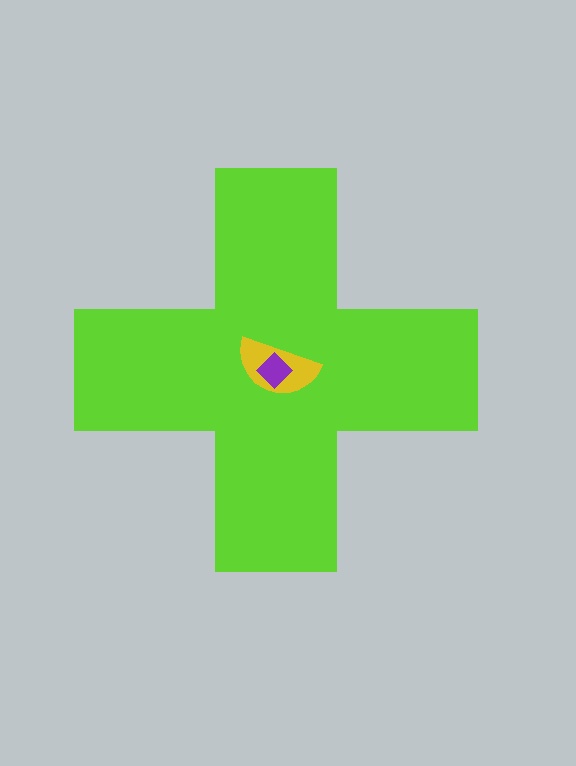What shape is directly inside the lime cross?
The yellow semicircle.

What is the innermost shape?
The purple diamond.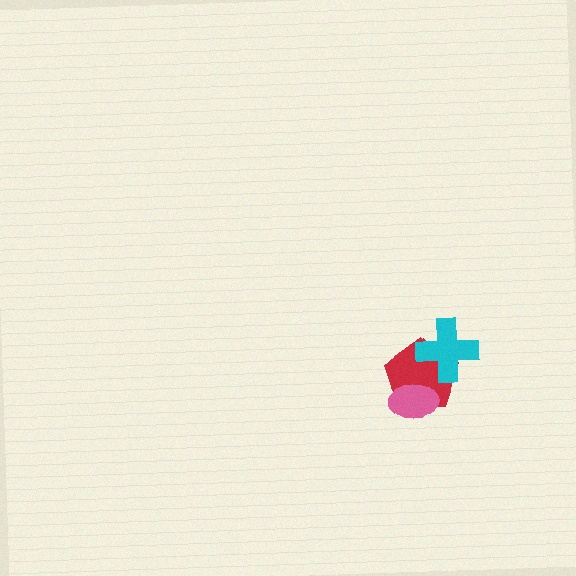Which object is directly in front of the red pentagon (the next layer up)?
The cyan cross is directly in front of the red pentagon.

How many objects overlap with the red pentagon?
2 objects overlap with the red pentagon.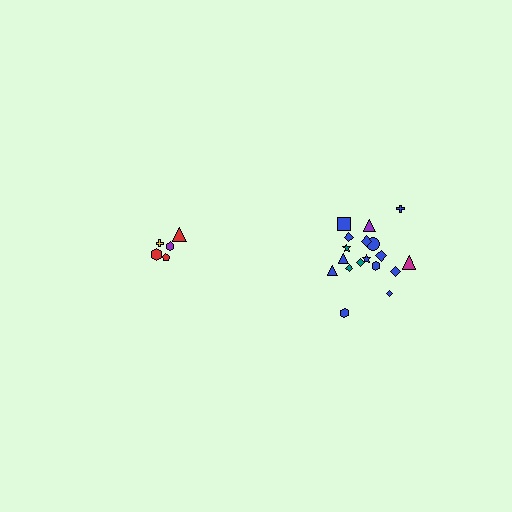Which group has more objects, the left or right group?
The right group.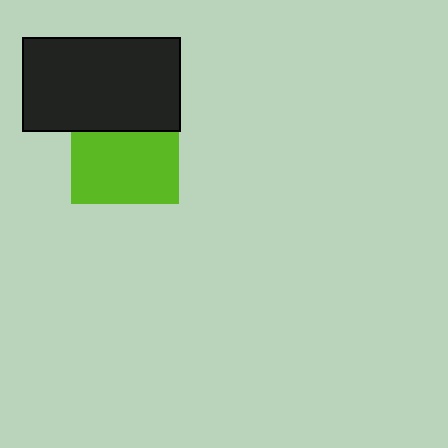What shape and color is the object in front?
The object in front is a black rectangle.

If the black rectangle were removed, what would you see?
You would see the complete lime square.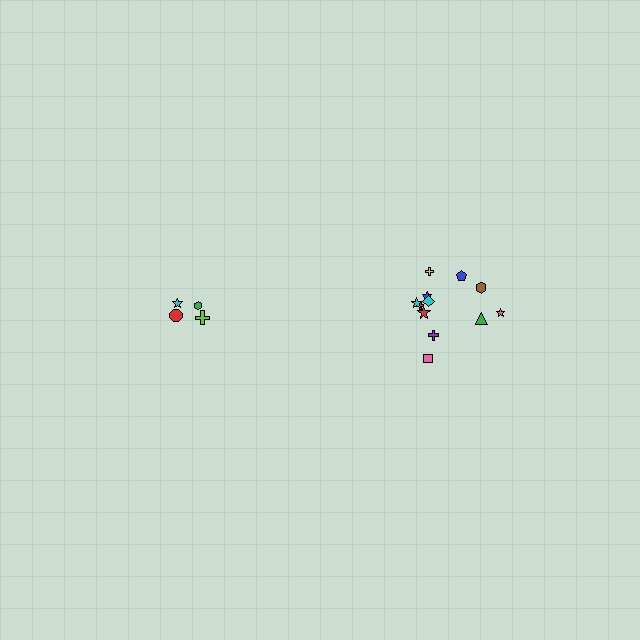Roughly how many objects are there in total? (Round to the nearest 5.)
Roughly 15 objects in total.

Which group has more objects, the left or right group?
The right group.